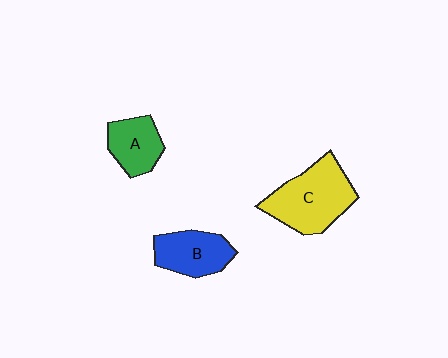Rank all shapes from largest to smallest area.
From largest to smallest: C (yellow), B (blue), A (green).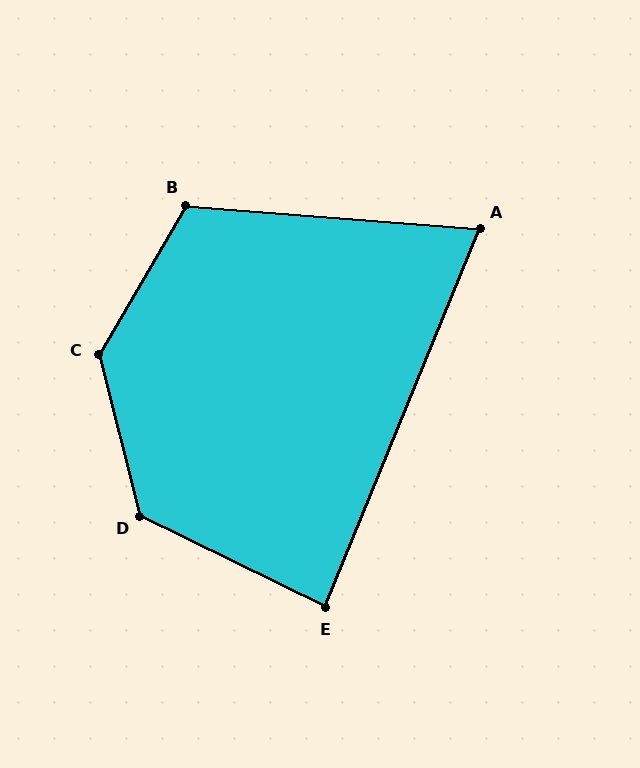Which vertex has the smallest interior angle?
A, at approximately 72 degrees.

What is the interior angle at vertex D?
Approximately 130 degrees (obtuse).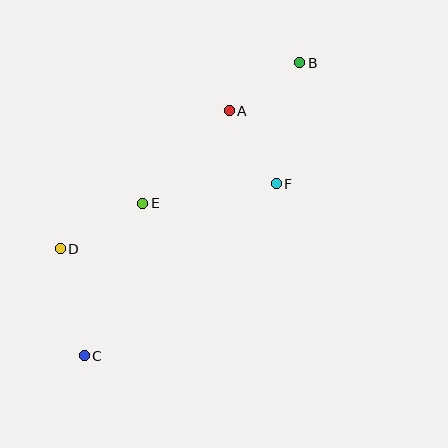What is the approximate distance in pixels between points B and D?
The distance between B and D is approximately 303 pixels.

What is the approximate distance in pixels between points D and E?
The distance between D and E is approximately 94 pixels.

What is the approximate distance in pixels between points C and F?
The distance between C and F is approximately 258 pixels.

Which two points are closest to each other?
Points A and B are closest to each other.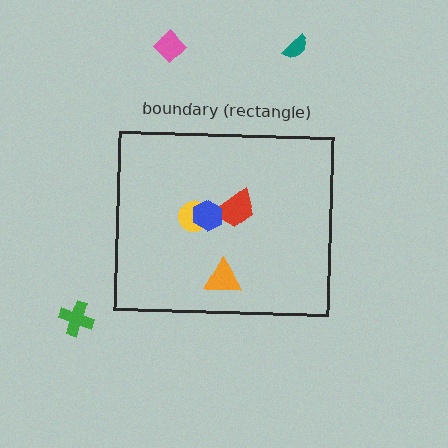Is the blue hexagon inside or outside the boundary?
Inside.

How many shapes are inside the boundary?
4 inside, 3 outside.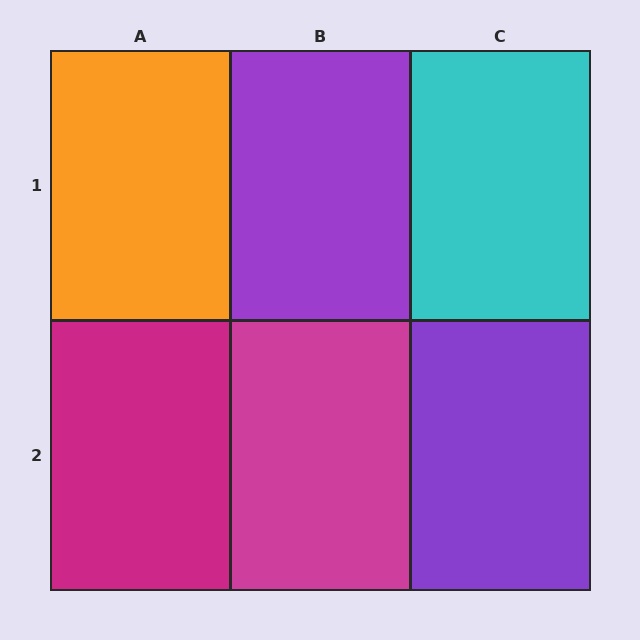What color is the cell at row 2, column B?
Magenta.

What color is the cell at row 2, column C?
Purple.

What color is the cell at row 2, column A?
Magenta.